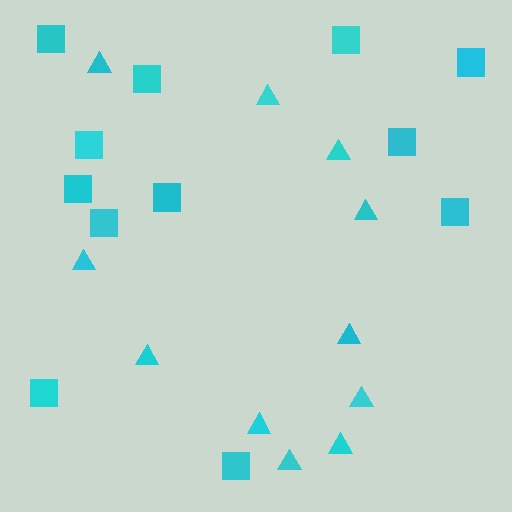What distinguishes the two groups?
There are 2 groups: one group of squares (12) and one group of triangles (11).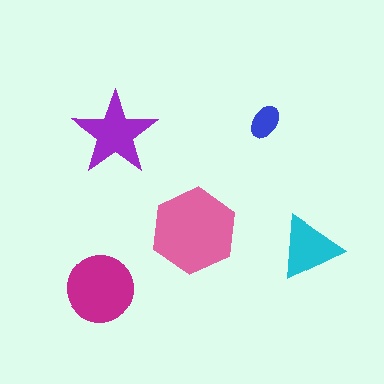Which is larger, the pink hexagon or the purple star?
The pink hexagon.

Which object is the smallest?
The blue ellipse.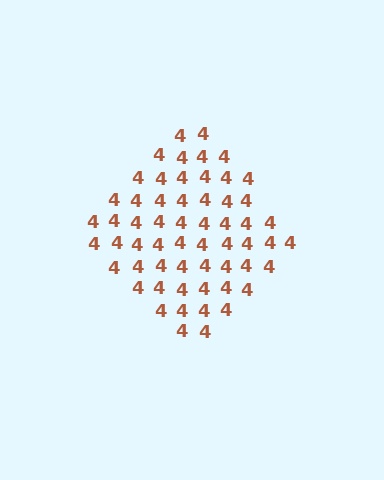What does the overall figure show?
The overall figure shows a diamond.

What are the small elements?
The small elements are digit 4's.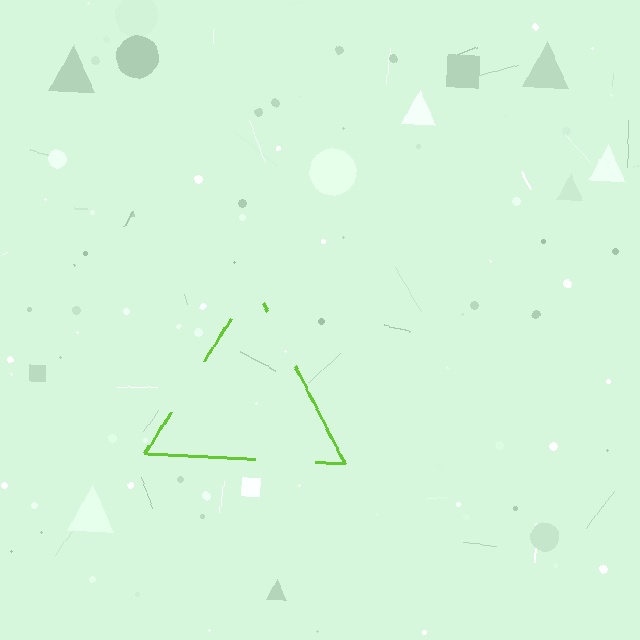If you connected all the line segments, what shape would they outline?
They would outline a triangle.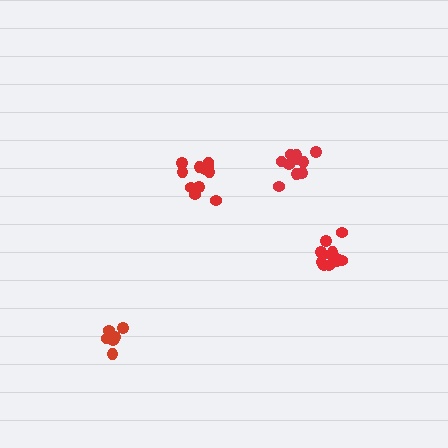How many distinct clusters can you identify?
There are 4 distinct clusters.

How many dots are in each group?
Group 1: 11 dots, Group 2: 11 dots, Group 3: 6 dots, Group 4: 11 dots (39 total).